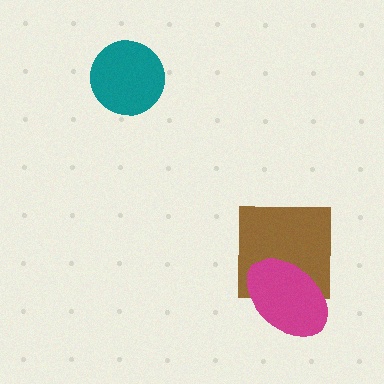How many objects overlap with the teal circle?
0 objects overlap with the teal circle.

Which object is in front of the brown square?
The magenta ellipse is in front of the brown square.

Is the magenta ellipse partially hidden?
No, no other shape covers it.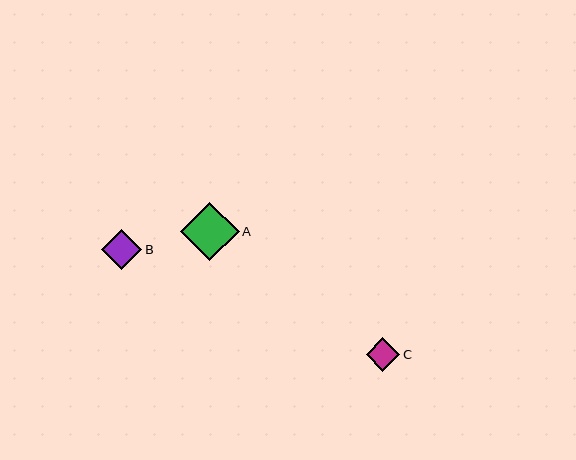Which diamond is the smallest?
Diamond C is the smallest with a size of approximately 34 pixels.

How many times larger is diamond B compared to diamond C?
Diamond B is approximately 1.2 times the size of diamond C.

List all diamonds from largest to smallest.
From largest to smallest: A, B, C.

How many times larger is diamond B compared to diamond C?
Diamond B is approximately 1.2 times the size of diamond C.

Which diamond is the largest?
Diamond A is the largest with a size of approximately 59 pixels.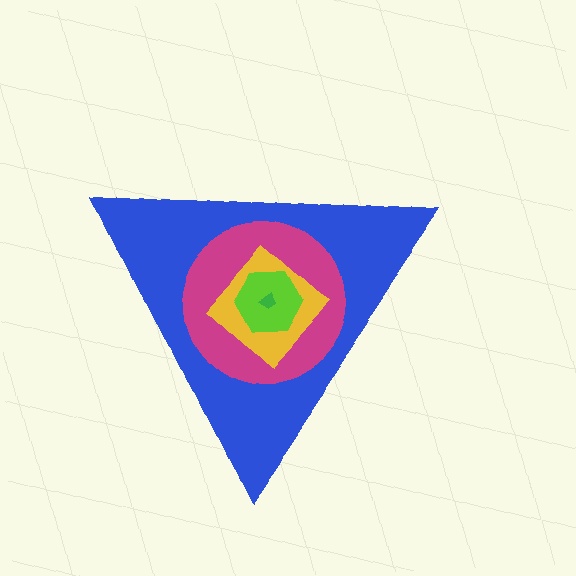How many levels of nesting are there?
5.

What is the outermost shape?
The blue triangle.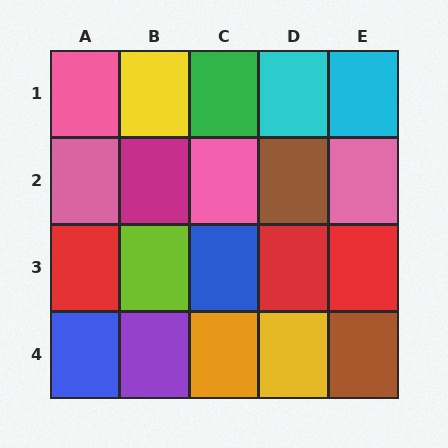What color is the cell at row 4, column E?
Brown.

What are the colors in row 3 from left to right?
Red, lime, blue, red, red.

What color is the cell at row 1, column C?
Green.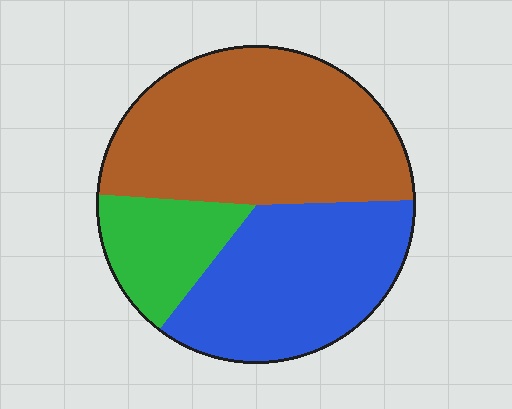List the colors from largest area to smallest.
From largest to smallest: brown, blue, green.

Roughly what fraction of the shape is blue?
Blue takes up about three eighths (3/8) of the shape.